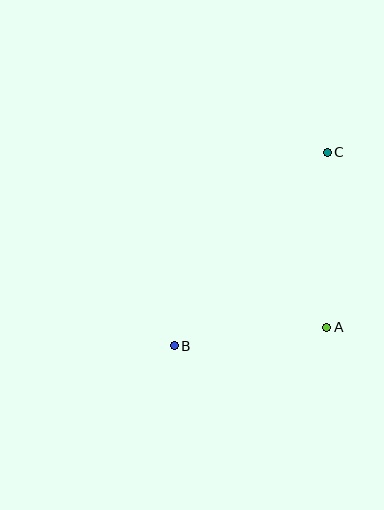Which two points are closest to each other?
Points A and B are closest to each other.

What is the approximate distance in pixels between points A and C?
The distance between A and C is approximately 175 pixels.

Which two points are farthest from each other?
Points B and C are farthest from each other.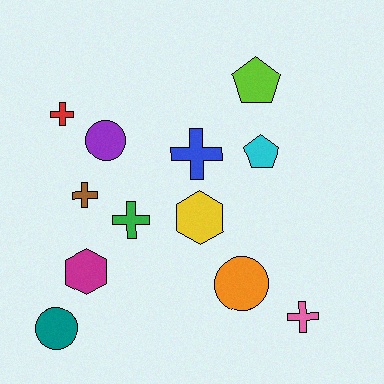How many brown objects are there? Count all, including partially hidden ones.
There is 1 brown object.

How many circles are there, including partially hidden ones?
There are 3 circles.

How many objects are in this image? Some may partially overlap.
There are 12 objects.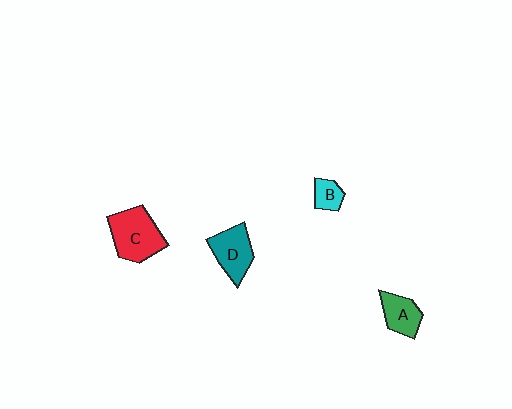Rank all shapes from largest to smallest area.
From largest to smallest: C (red), D (teal), A (green), B (cyan).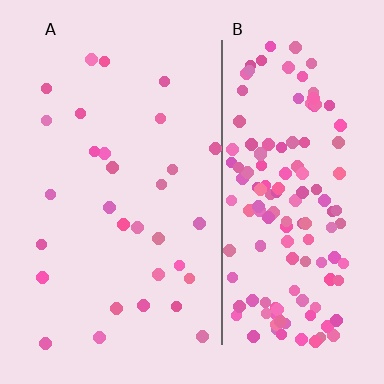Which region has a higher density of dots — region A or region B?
B (the right).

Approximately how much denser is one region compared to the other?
Approximately 4.9× — region B over region A.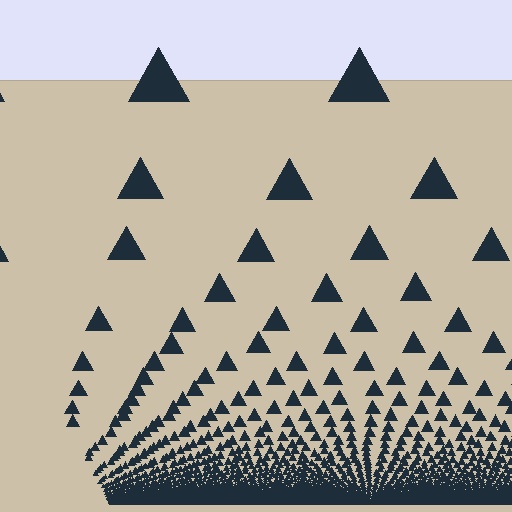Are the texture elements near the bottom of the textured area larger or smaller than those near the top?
Smaller. The gradient is inverted — elements near the bottom are smaller and denser.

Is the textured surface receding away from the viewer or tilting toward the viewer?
The surface appears to tilt toward the viewer. Texture elements get larger and sparser toward the top.